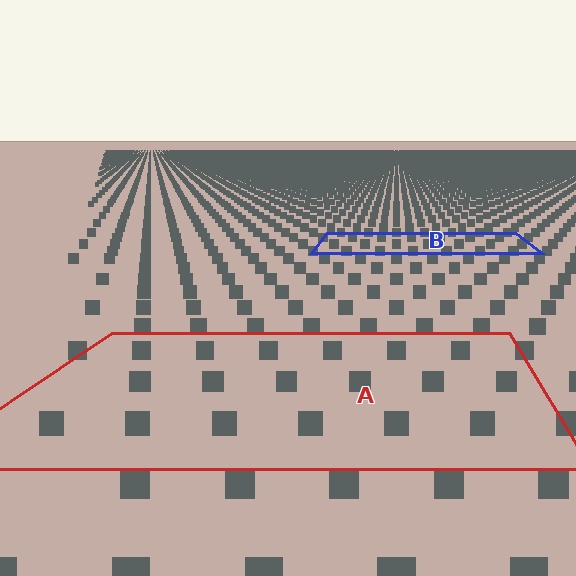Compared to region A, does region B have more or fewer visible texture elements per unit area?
Region B has more texture elements per unit area — they are packed more densely because it is farther away.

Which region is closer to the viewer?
Region A is closer. The texture elements there are larger and more spread out.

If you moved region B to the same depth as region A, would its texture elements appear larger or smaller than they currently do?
They would appear larger. At a closer depth, the same texture elements are projected at a bigger on-screen size.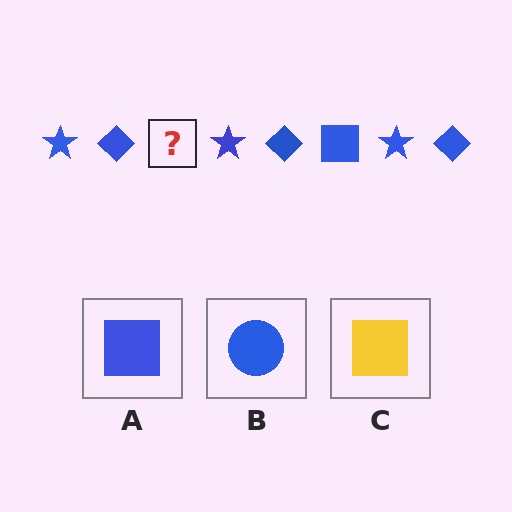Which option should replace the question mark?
Option A.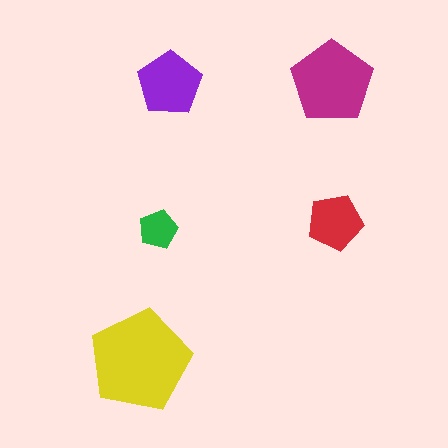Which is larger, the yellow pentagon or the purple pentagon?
The yellow one.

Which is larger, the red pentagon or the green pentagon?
The red one.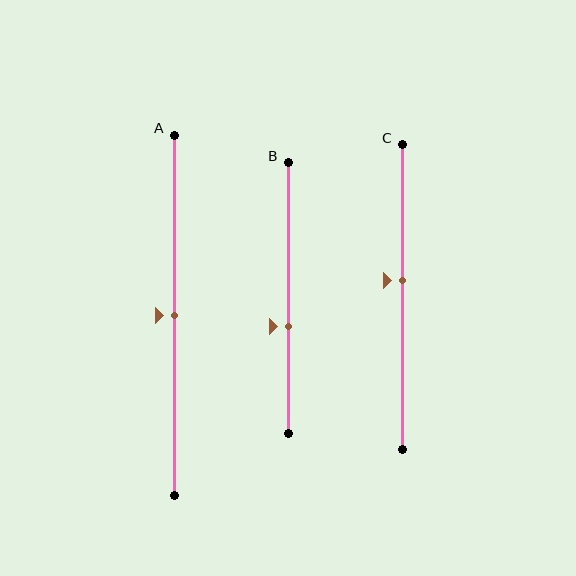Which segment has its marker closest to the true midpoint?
Segment A has its marker closest to the true midpoint.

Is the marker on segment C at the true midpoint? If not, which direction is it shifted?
No, the marker on segment C is shifted upward by about 5% of the segment length.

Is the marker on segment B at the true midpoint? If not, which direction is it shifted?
No, the marker on segment B is shifted downward by about 10% of the segment length.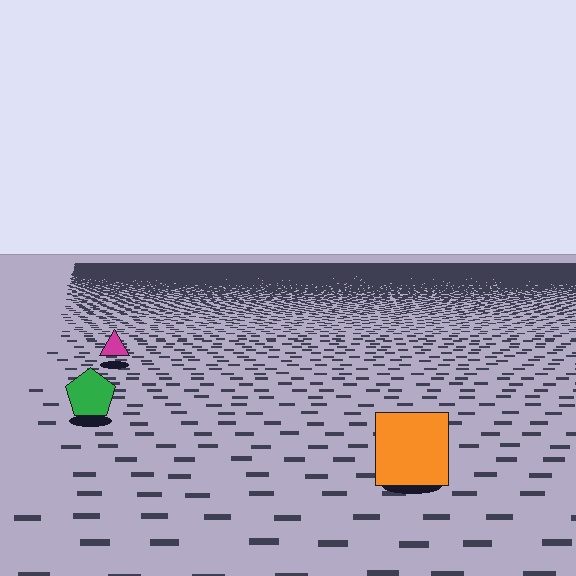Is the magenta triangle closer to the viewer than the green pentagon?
No. The green pentagon is closer — you can tell from the texture gradient: the ground texture is coarser near it.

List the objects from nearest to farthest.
From nearest to farthest: the orange square, the green pentagon, the magenta triangle.